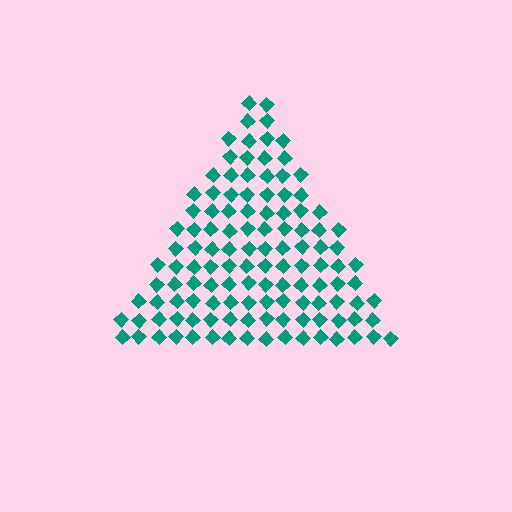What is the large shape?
The large shape is a triangle.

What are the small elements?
The small elements are diamonds.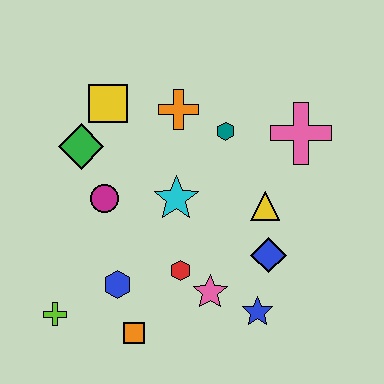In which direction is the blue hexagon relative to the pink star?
The blue hexagon is to the left of the pink star.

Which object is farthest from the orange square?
The pink cross is farthest from the orange square.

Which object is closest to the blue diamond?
The yellow triangle is closest to the blue diamond.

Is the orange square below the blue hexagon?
Yes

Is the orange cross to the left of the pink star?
Yes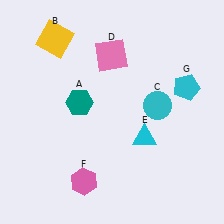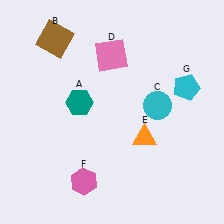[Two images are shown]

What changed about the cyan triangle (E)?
In Image 1, E is cyan. In Image 2, it changed to orange.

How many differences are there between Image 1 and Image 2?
There are 2 differences between the two images.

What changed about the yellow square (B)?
In Image 1, B is yellow. In Image 2, it changed to brown.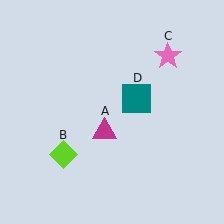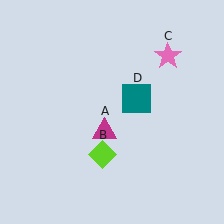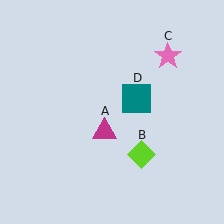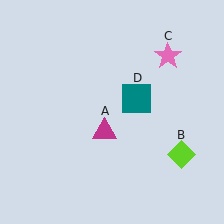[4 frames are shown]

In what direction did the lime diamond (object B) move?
The lime diamond (object B) moved right.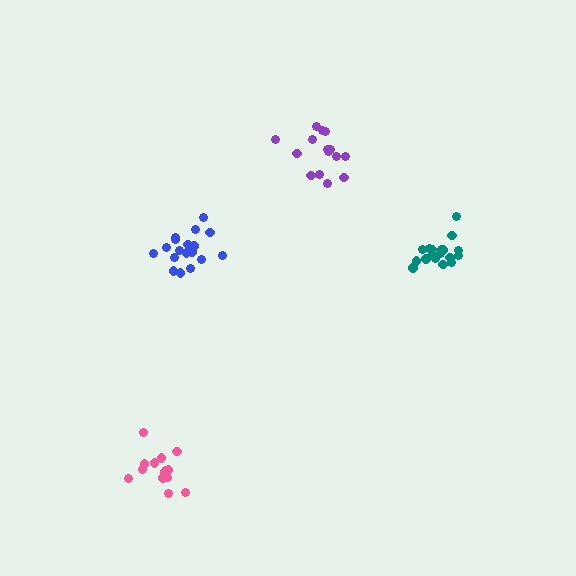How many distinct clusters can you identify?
There are 4 distinct clusters.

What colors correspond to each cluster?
The clusters are colored: teal, purple, blue, pink.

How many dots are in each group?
Group 1: 18 dots, Group 2: 15 dots, Group 3: 18 dots, Group 4: 14 dots (65 total).